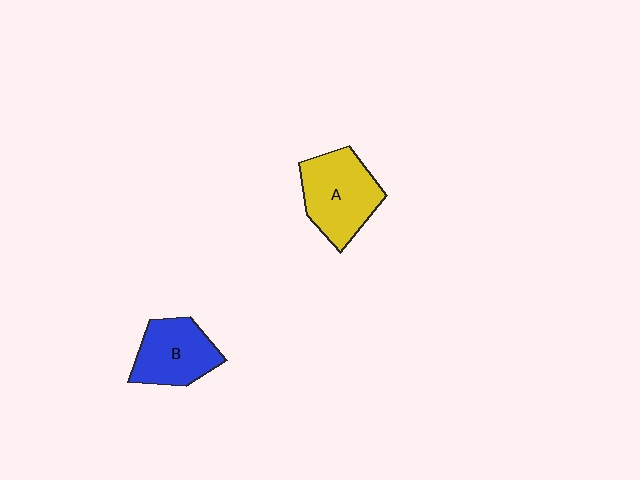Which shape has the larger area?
Shape A (yellow).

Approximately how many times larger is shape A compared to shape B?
Approximately 1.2 times.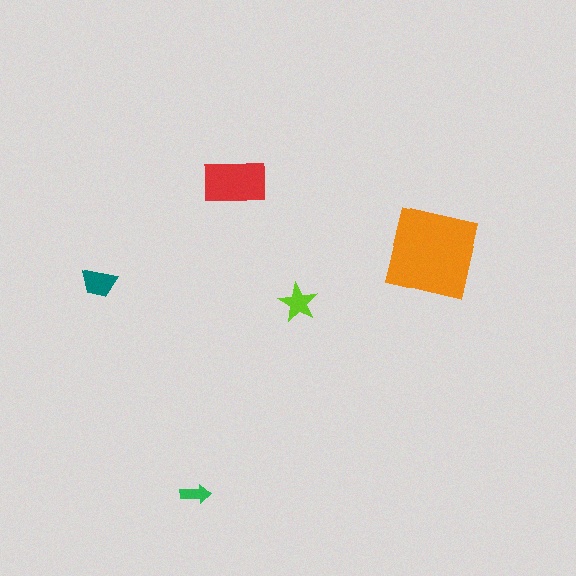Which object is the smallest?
The green arrow.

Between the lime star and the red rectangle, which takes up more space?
The red rectangle.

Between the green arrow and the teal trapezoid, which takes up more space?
The teal trapezoid.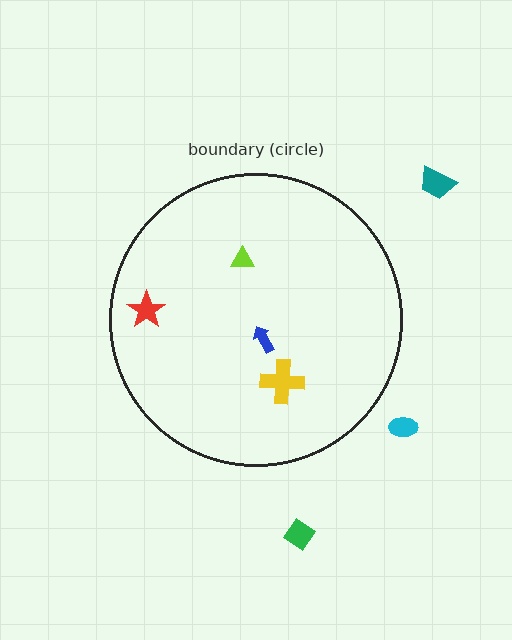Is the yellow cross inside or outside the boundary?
Inside.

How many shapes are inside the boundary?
4 inside, 3 outside.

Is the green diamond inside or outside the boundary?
Outside.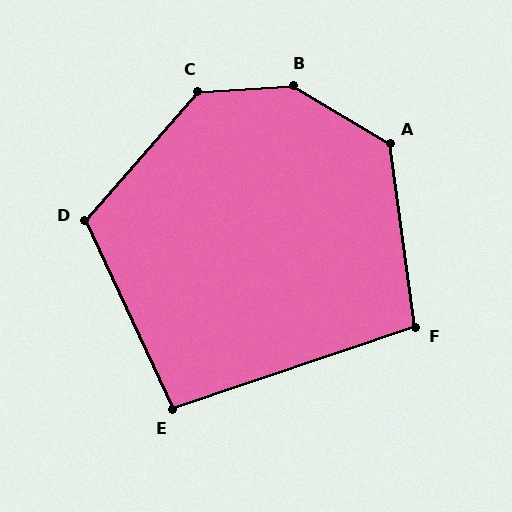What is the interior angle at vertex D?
Approximately 114 degrees (obtuse).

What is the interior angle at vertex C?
Approximately 135 degrees (obtuse).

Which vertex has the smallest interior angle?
E, at approximately 96 degrees.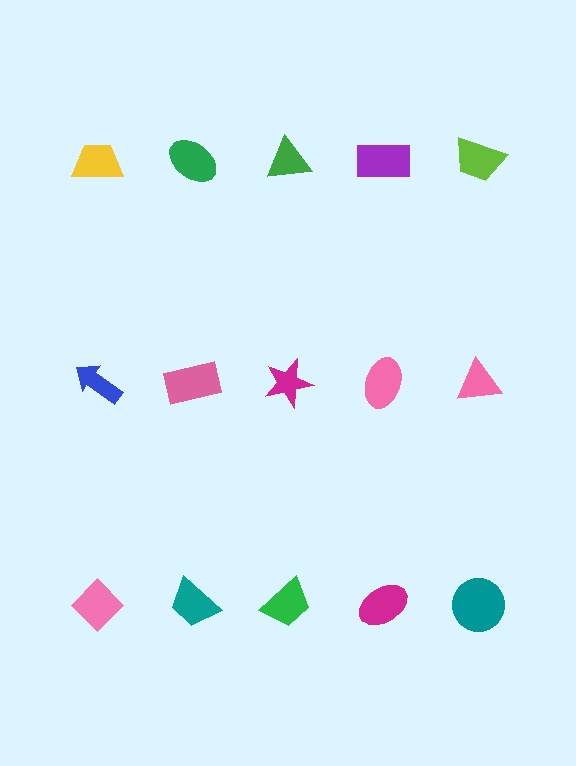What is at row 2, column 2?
A pink rectangle.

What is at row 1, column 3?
A green triangle.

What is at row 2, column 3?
A magenta star.